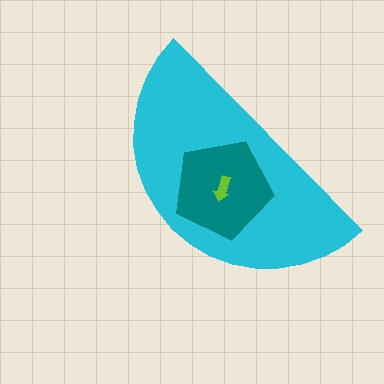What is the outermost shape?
The cyan semicircle.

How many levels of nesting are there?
3.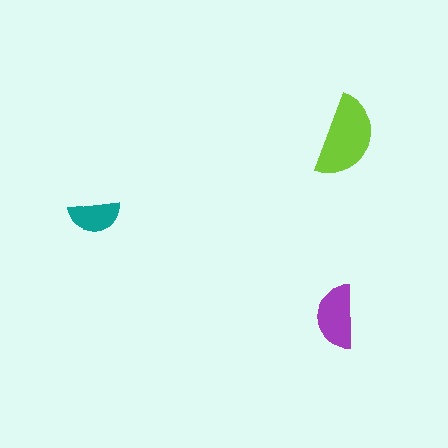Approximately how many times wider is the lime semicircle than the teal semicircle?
About 1.5 times wider.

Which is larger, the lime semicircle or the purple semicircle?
The lime one.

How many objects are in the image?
There are 3 objects in the image.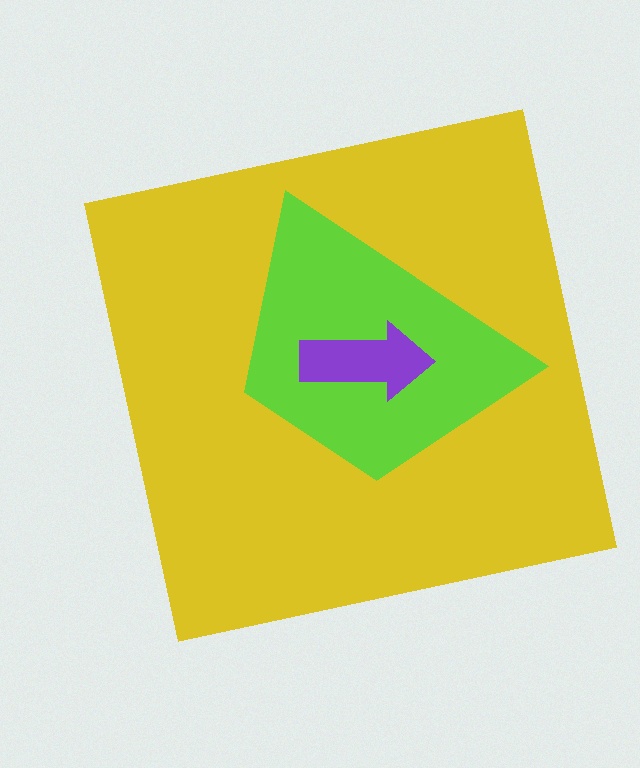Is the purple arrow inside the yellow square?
Yes.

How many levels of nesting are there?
3.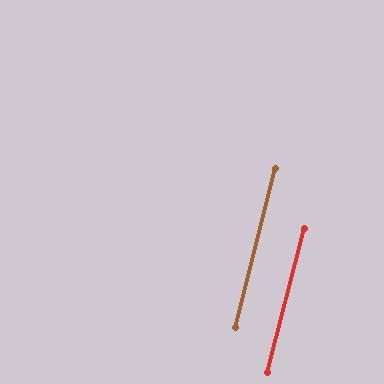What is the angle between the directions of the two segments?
Approximately 0 degrees.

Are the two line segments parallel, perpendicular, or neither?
Parallel — their directions differ by only 0.1°.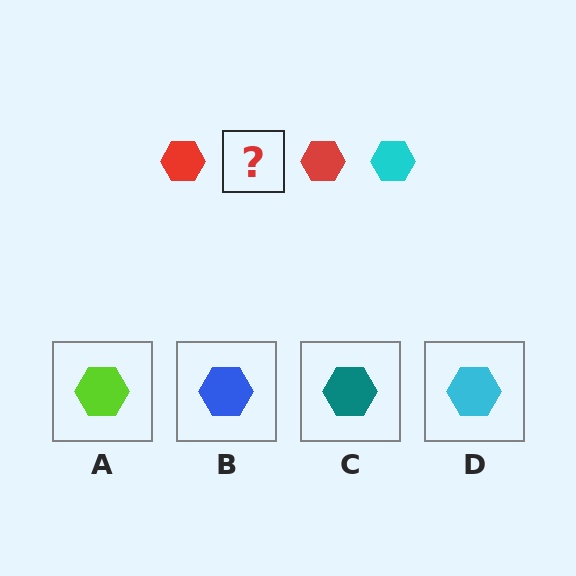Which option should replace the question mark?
Option D.